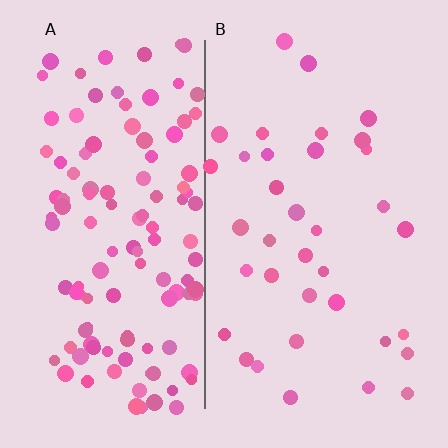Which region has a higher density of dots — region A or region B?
A (the left).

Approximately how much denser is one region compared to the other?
Approximately 3.3× — region A over region B.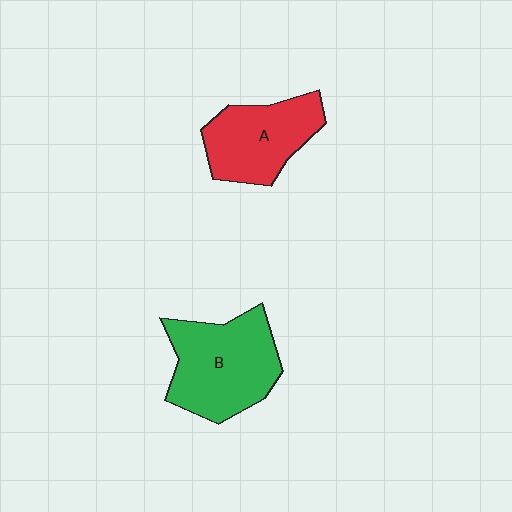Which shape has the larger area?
Shape B (green).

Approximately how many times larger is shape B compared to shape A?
Approximately 1.3 times.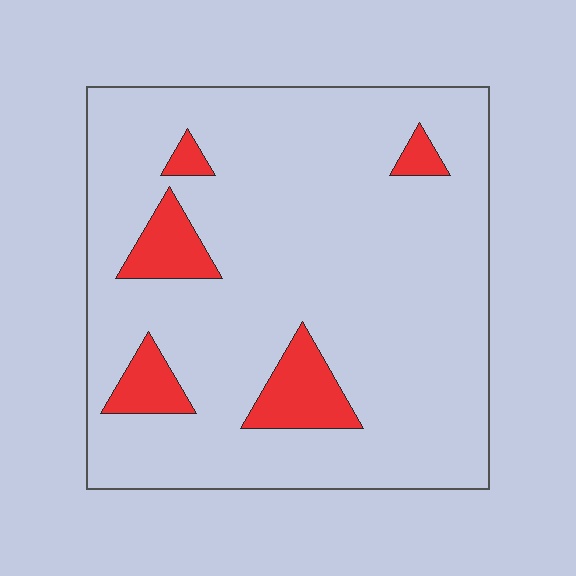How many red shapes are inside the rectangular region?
5.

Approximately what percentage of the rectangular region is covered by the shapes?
Approximately 10%.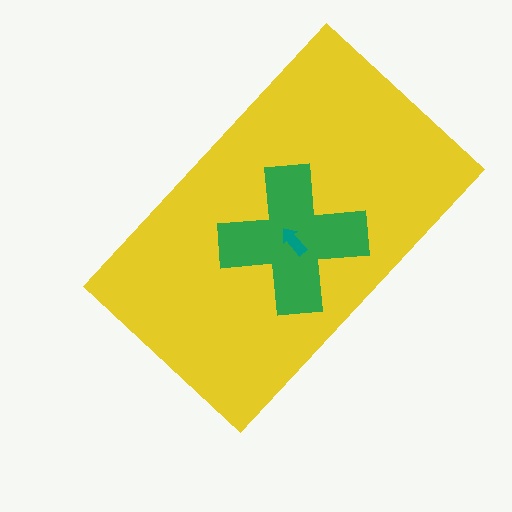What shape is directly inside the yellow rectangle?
The green cross.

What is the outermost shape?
The yellow rectangle.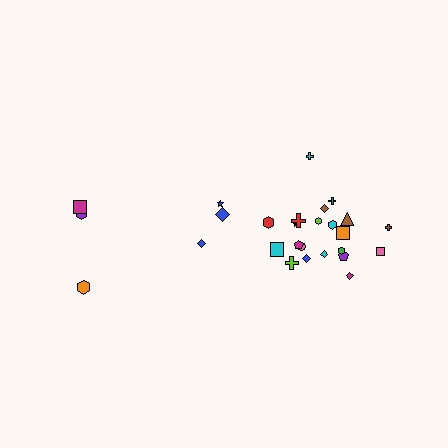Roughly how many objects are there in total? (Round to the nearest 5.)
Roughly 25 objects in total.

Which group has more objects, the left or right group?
The right group.